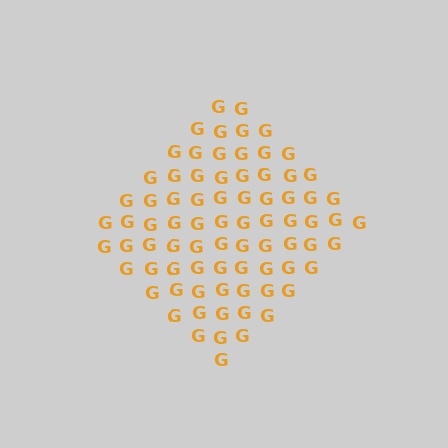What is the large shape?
The large shape is a diamond.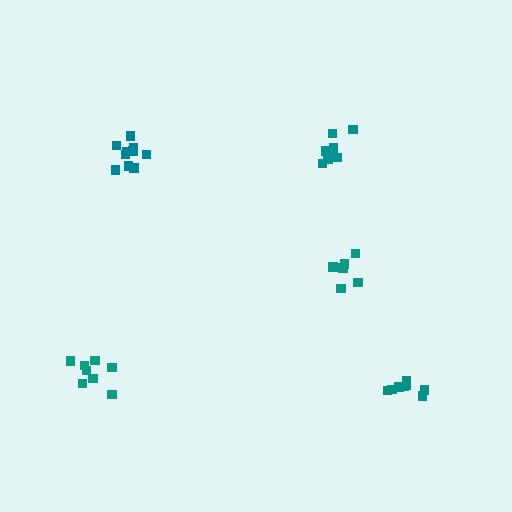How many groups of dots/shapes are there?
There are 5 groups.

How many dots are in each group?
Group 1: 10 dots, Group 2: 6 dots, Group 3: 8 dots, Group 4: 8 dots, Group 5: 8 dots (40 total).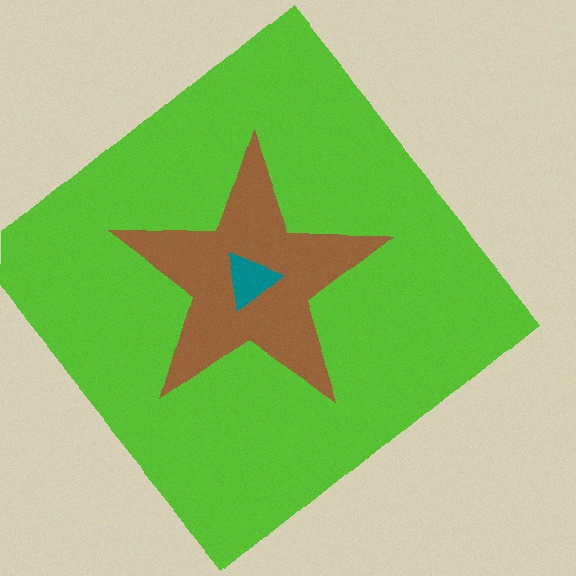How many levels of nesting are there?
3.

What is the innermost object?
The teal triangle.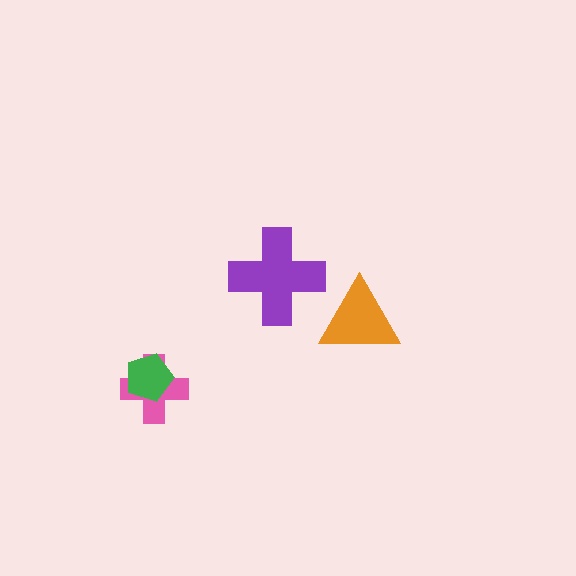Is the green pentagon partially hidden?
No, no other shape covers it.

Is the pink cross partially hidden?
Yes, it is partially covered by another shape.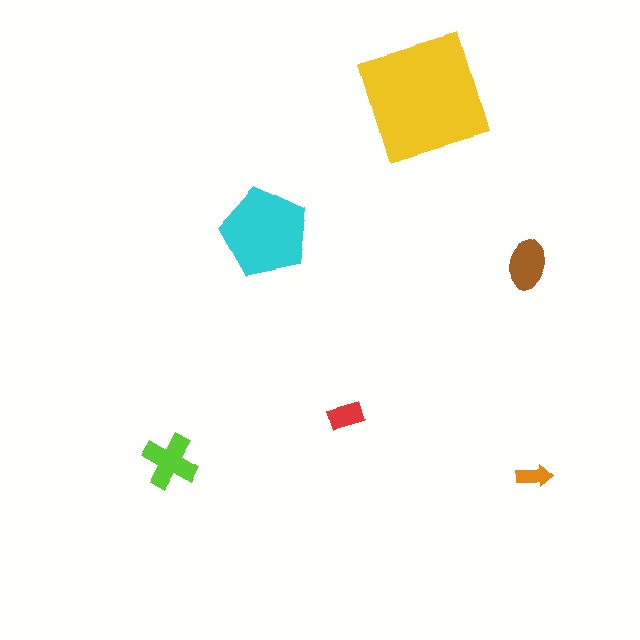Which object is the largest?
The yellow square.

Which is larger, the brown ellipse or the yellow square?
The yellow square.